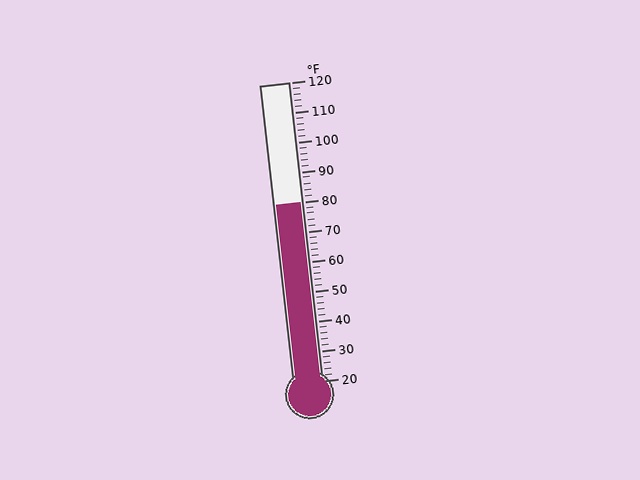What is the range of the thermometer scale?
The thermometer scale ranges from 20°F to 120°F.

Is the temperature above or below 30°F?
The temperature is above 30°F.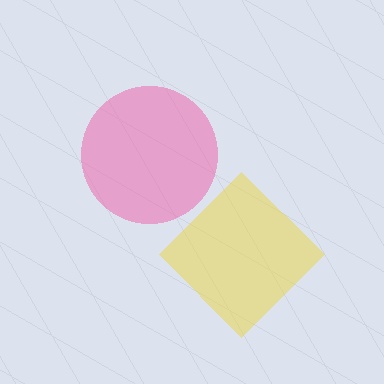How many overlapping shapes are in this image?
There are 2 overlapping shapes in the image.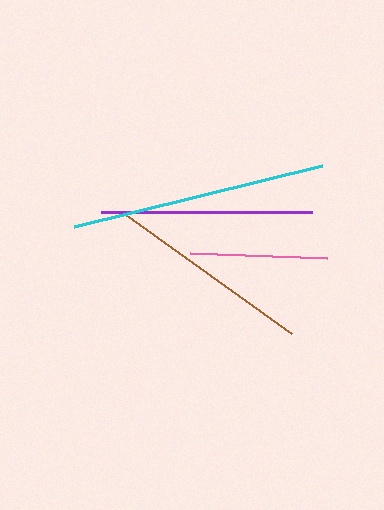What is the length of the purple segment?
The purple segment is approximately 212 pixels long.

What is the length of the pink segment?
The pink segment is approximately 137 pixels long.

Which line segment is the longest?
The cyan line is the longest at approximately 256 pixels.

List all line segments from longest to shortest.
From longest to shortest: cyan, purple, brown, pink.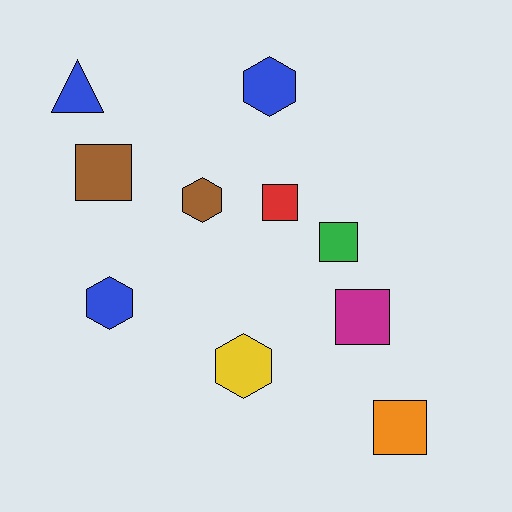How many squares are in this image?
There are 5 squares.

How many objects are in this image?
There are 10 objects.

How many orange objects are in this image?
There is 1 orange object.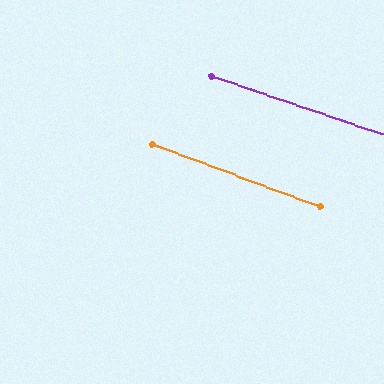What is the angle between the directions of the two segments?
Approximately 2 degrees.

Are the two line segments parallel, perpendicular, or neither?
Parallel — their directions differ by only 1.7°.